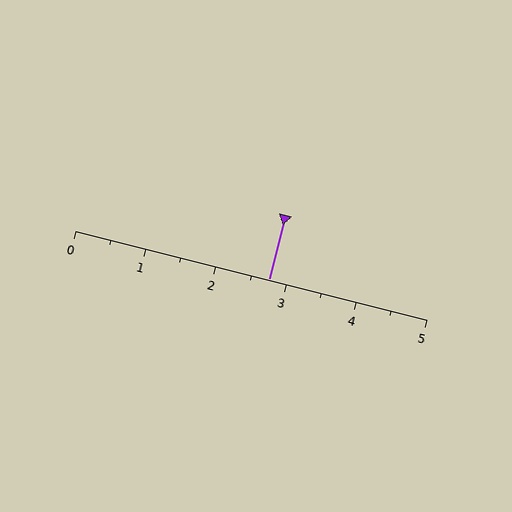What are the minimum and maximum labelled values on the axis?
The axis runs from 0 to 5.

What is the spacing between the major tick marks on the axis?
The major ticks are spaced 1 apart.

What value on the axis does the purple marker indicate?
The marker indicates approximately 2.8.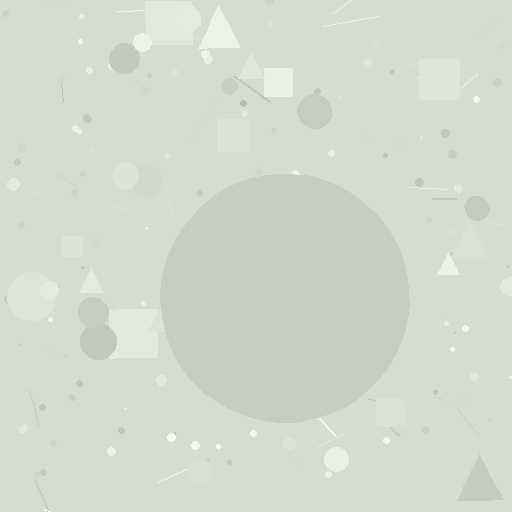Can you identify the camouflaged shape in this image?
The camouflaged shape is a circle.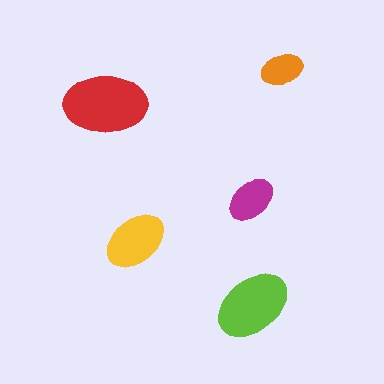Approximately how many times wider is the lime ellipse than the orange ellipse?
About 2 times wider.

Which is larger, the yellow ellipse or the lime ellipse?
The lime one.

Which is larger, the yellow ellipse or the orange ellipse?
The yellow one.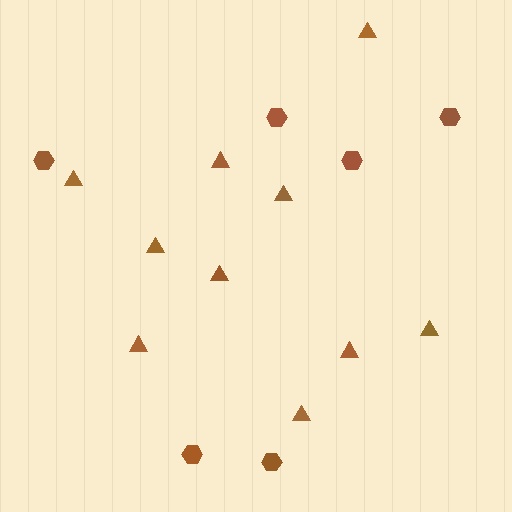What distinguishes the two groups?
There are 2 groups: one group of triangles (10) and one group of hexagons (6).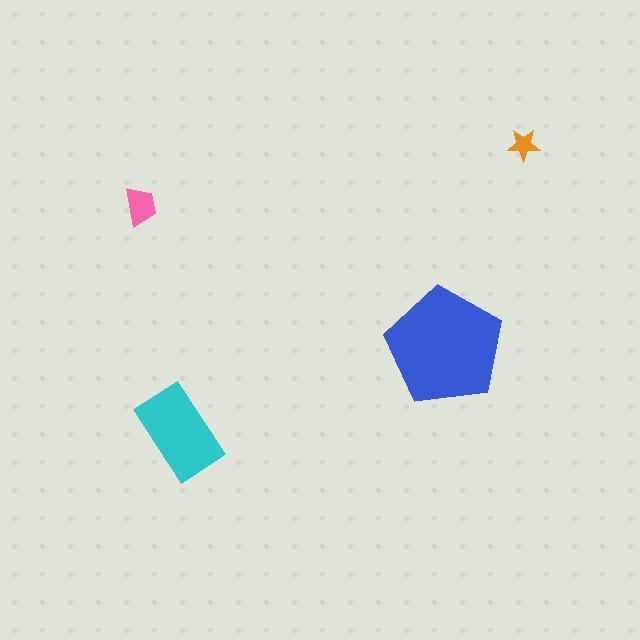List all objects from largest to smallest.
The blue pentagon, the cyan rectangle, the pink trapezoid, the orange star.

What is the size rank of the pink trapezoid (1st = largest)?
3rd.